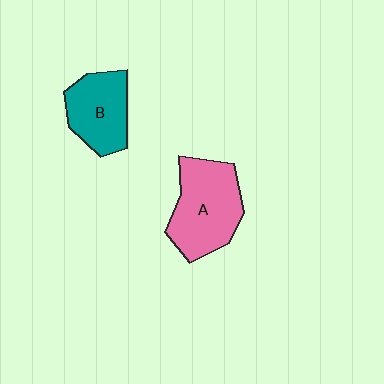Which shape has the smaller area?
Shape B (teal).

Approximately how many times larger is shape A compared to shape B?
Approximately 1.3 times.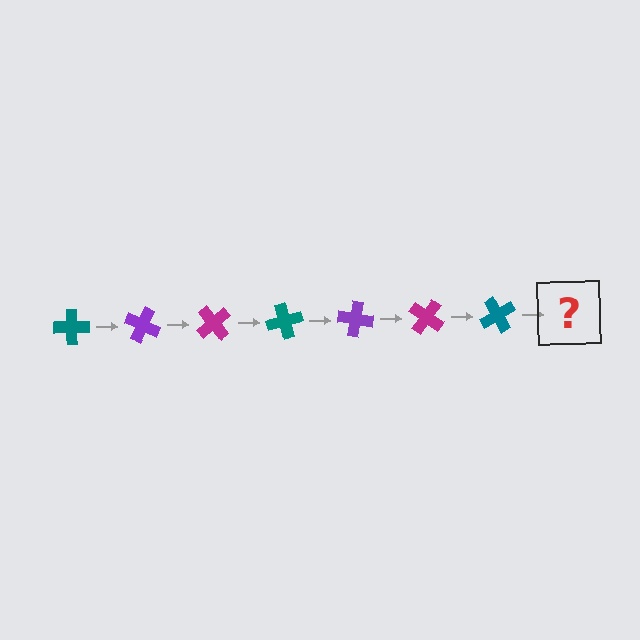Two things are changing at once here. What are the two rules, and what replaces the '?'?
The two rules are that it rotates 25 degrees each step and the color cycles through teal, purple, and magenta. The '?' should be a purple cross, rotated 175 degrees from the start.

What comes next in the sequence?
The next element should be a purple cross, rotated 175 degrees from the start.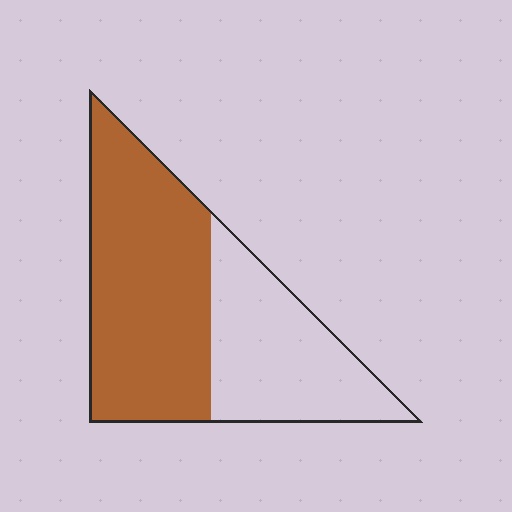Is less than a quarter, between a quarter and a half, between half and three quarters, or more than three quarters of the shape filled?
Between half and three quarters.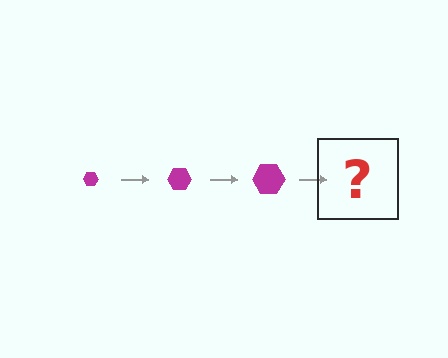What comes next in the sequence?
The next element should be a magenta hexagon, larger than the previous one.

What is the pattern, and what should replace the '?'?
The pattern is that the hexagon gets progressively larger each step. The '?' should be a magenta hexagon, larger than the previous one.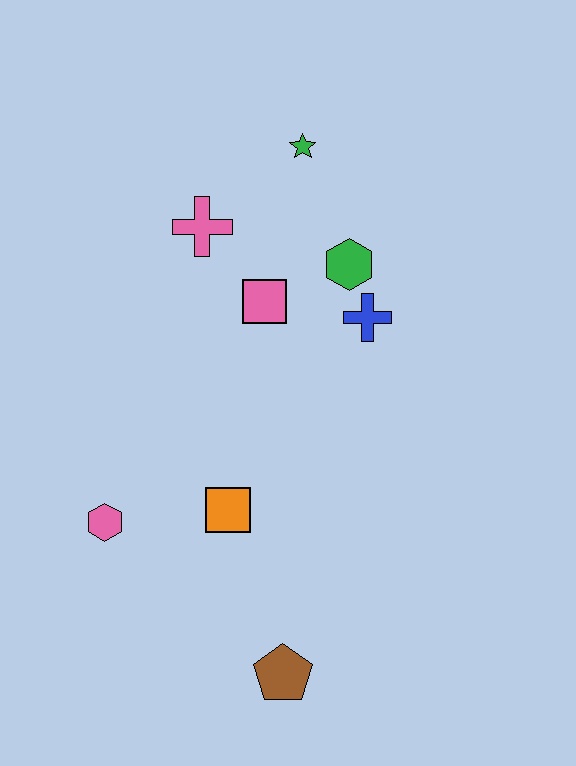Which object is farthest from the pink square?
The brown pentagon is farthest from the pink square.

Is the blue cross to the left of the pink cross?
No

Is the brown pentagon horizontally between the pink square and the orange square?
No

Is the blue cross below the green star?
Yes